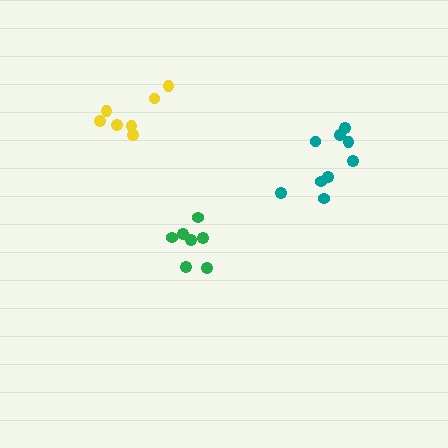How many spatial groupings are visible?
There are 3 spatial groupings.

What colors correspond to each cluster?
The clusters are colored: green, yellow, teal.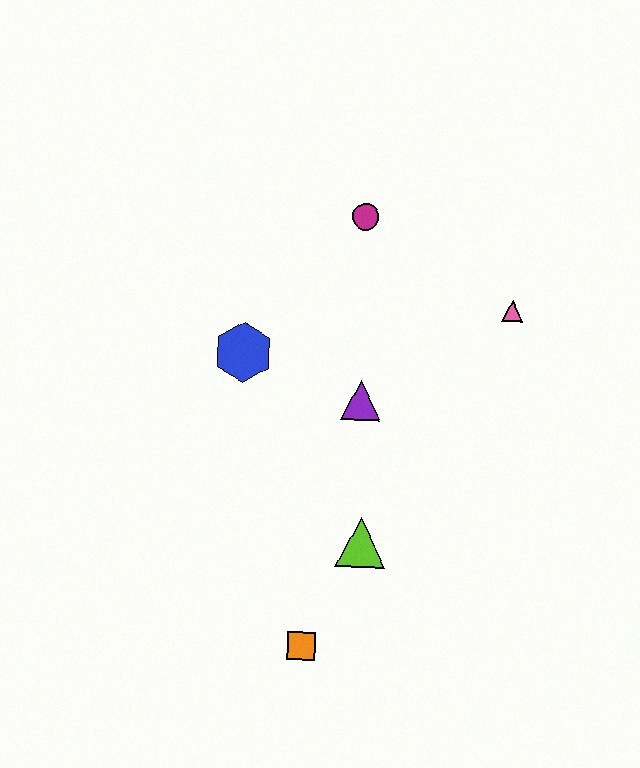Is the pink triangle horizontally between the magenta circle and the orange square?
No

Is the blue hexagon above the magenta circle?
No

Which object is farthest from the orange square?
The magenta circle is farthest from the orange square.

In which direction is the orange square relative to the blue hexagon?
The orange square is below the blue hexagon.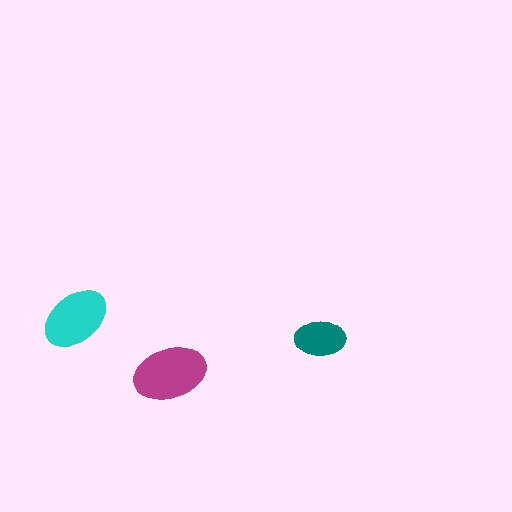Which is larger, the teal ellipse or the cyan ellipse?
The cyan one.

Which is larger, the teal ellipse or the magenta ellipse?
The magenta one.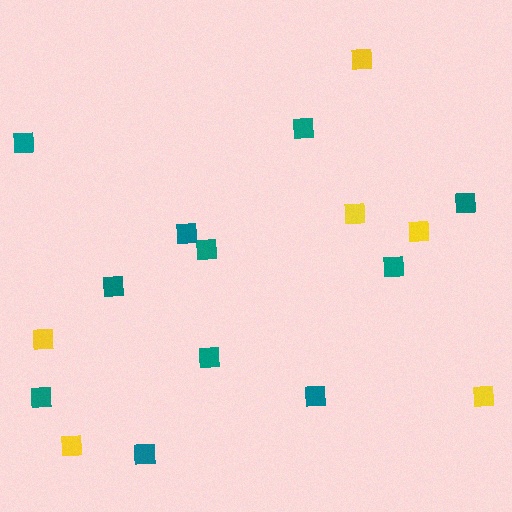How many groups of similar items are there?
There are 2 groups: one group of teal squares (11) and one group of yellow squares (6).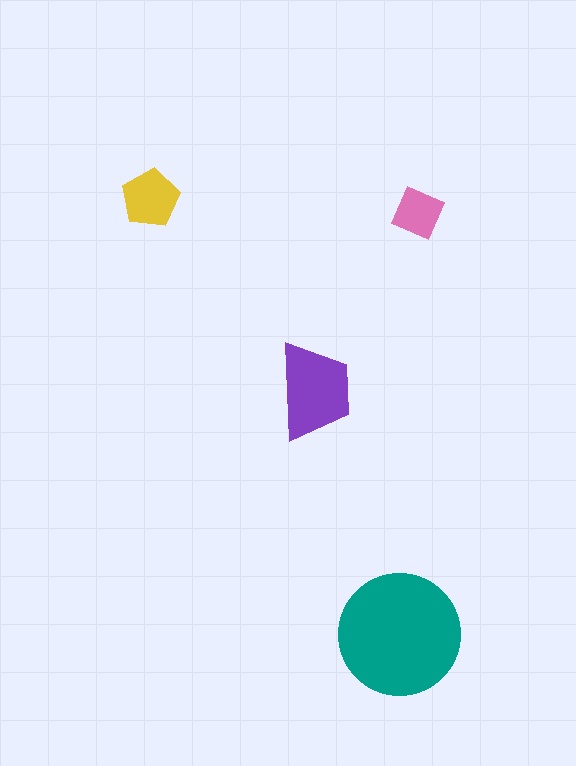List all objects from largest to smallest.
The teal circle, the purple trapezoid, the yellow pentagon, the pink square.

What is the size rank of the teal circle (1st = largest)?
1st.